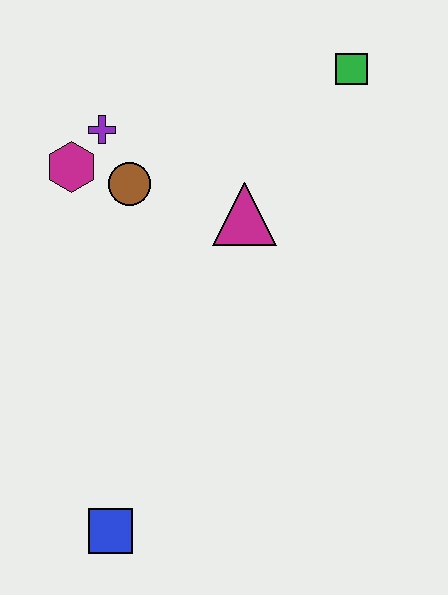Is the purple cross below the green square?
Yes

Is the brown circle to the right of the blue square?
Yes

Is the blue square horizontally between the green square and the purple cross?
Yes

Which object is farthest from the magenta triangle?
The blue square is farthest from the magenta triangle.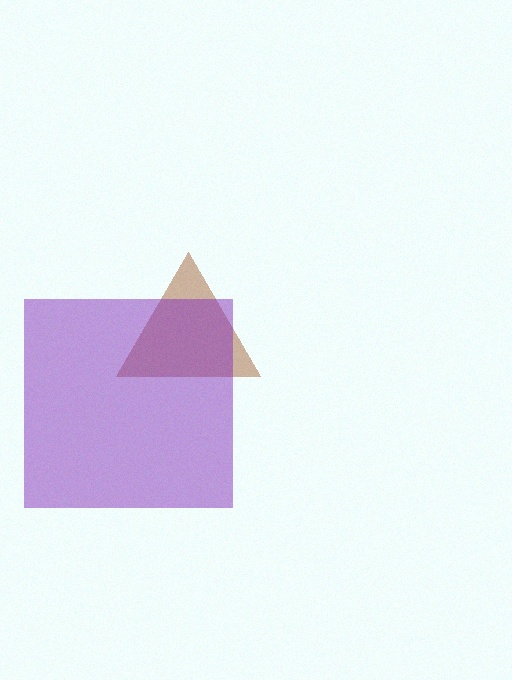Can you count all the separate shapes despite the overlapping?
Yes, there are 2 separate shapes.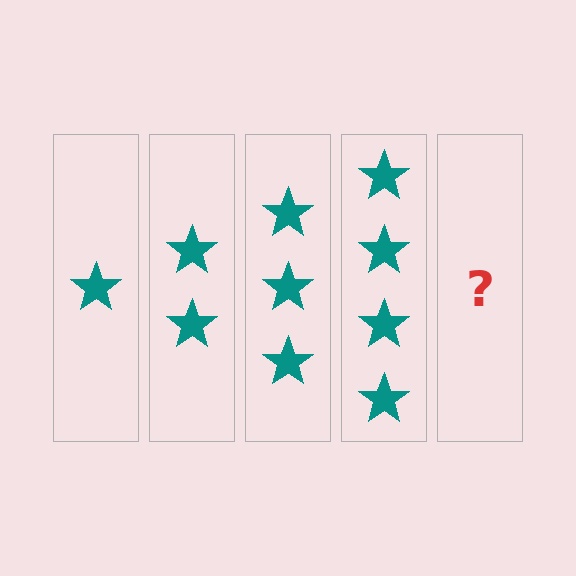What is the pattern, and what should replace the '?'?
The pattern is that each step adds one more star. The '?' should be 5 stars.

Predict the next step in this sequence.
The next step is 5 stars.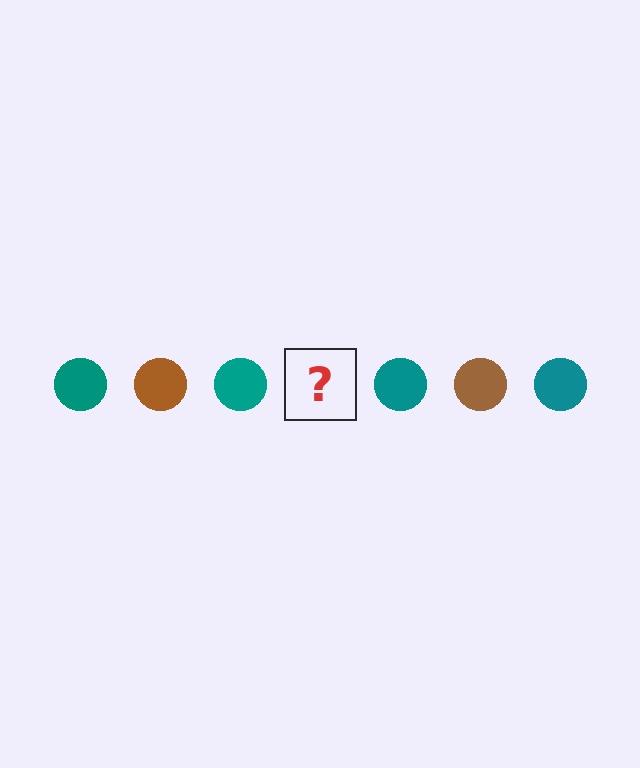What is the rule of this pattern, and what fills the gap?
The rule is that the pattern cycles through teal, brown circles. The gap should be filled with a brown circle.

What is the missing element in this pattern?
The missing element is a brown circle.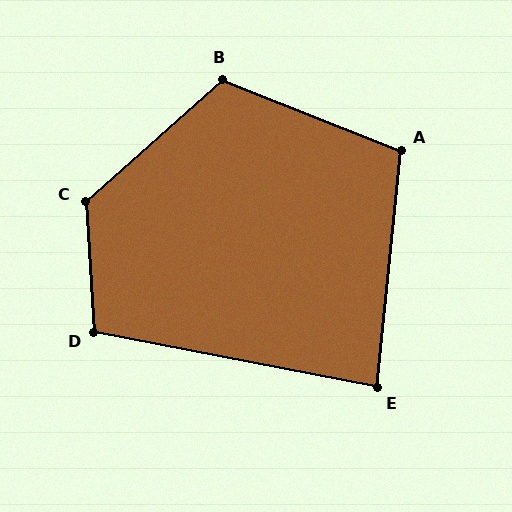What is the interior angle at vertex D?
Approximately 105 degrees (obtuse).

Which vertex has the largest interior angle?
C, at approximately 128 degrees.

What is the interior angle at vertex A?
Approximately 106 degrees (obtuse).